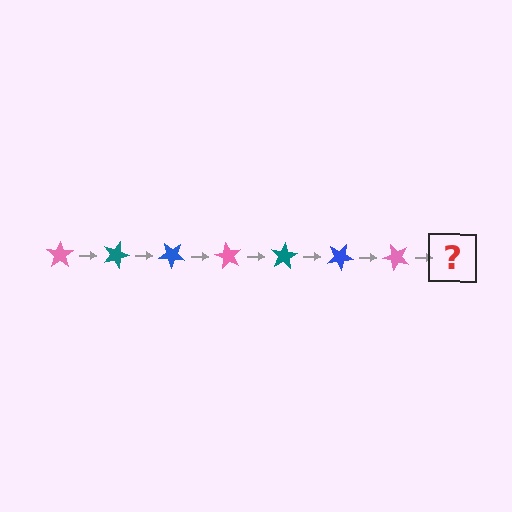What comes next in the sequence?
The next element should be a teal star, rotated 140 degrees from the start.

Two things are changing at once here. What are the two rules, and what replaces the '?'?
The two rules are that it rotates 20 degrees each step and the color cycles through pink, teal, and blue. The '?' should be a teal star, rotated 140 degrees from the start.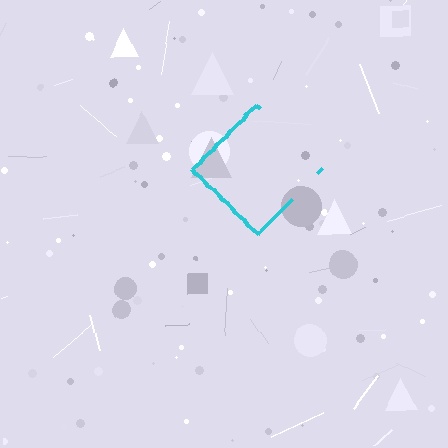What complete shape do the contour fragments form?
The contour fragments form a diamond.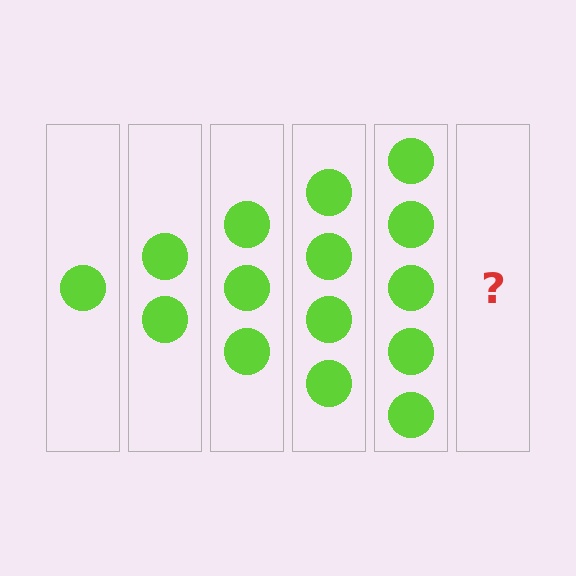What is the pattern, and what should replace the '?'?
The pattern is that each step adds one more circle. The '?' should be 6 circles.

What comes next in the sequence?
The next element should be 6 circles.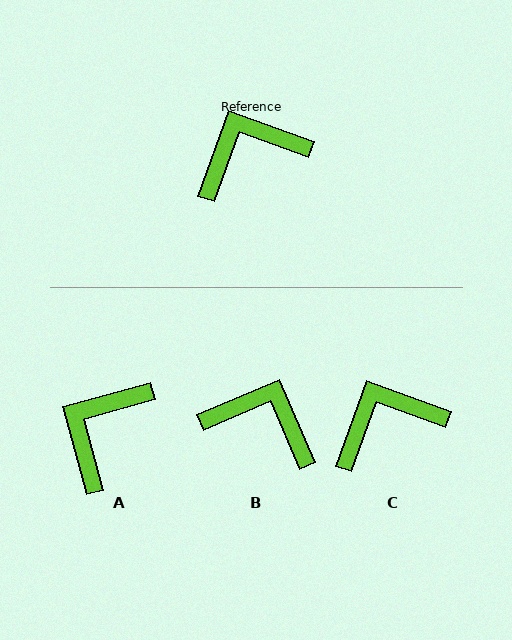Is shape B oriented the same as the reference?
No, it is off by about 47 degrees.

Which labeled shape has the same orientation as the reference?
C.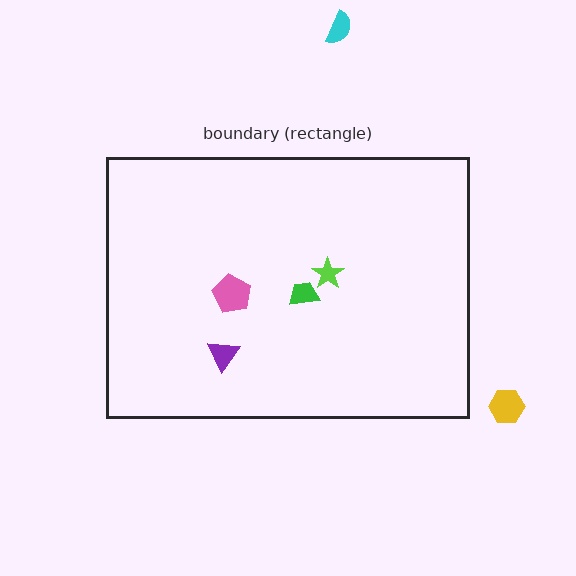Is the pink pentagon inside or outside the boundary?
Inside.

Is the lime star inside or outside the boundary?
Inside.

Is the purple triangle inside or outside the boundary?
Inside.